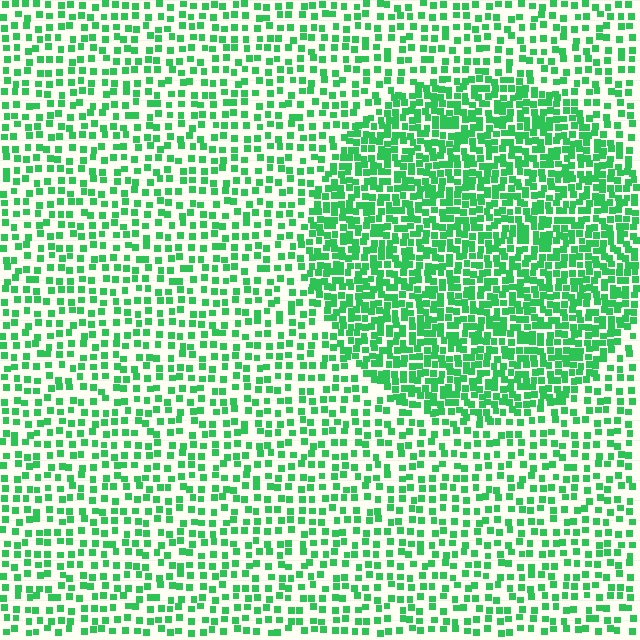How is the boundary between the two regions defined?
The boundary is defined by a change in element density (approximately 2.0x ratio). All elements are the same color, size, and shape.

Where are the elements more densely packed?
The elements are more densely packed inside the circle boundary.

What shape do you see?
I see a circle.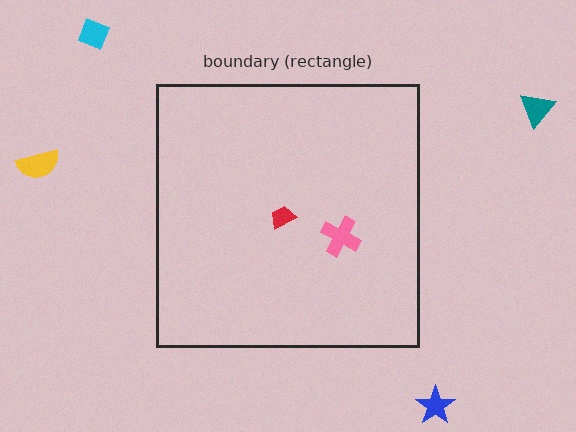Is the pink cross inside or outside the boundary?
Inside.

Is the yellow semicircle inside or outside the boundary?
Outside.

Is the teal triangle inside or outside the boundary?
Outside.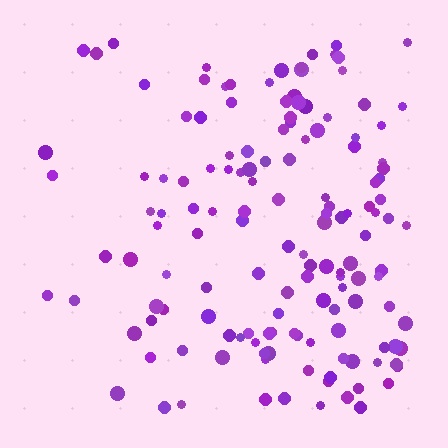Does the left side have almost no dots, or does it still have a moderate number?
Still a moderate number, just noticeably fewer than the right.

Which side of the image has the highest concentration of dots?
The right.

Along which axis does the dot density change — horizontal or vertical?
Horizontal.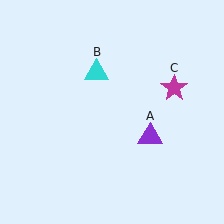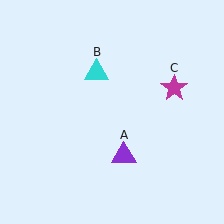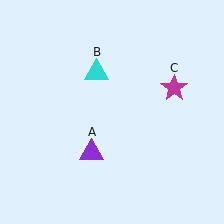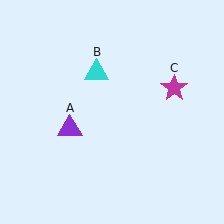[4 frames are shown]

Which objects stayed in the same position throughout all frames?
Cyan triangle (object B) and magenta star (object C) remained stationary.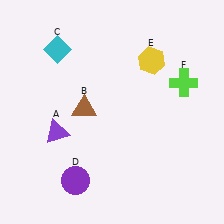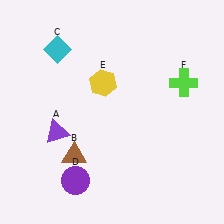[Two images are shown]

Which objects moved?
The objects that moved are: the brown triangle (B), the yellow hexagon (E).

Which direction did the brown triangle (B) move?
The brown triangle (B) moved down.